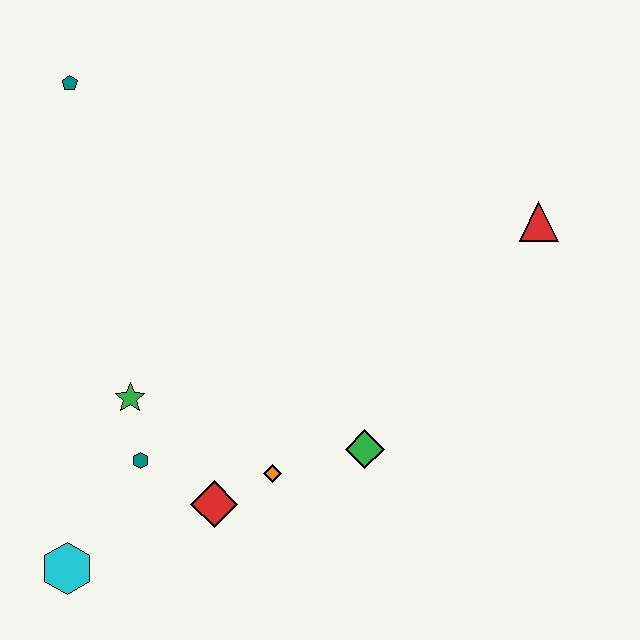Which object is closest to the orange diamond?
The red diamond is closest to the orange diamond.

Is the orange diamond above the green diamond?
No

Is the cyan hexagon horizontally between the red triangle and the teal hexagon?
No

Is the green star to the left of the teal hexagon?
Yes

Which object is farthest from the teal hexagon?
The red triangle is farthest from the teal hexagon.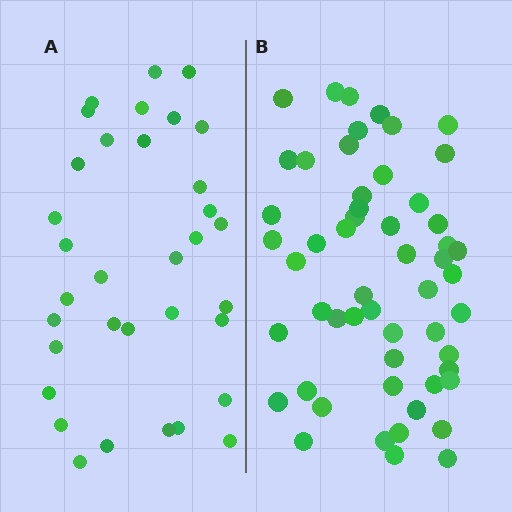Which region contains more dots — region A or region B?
Region B (the right region) has more dots.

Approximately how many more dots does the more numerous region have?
Region B has approximately 20 more dots than region A.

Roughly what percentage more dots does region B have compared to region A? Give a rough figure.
About 60% more.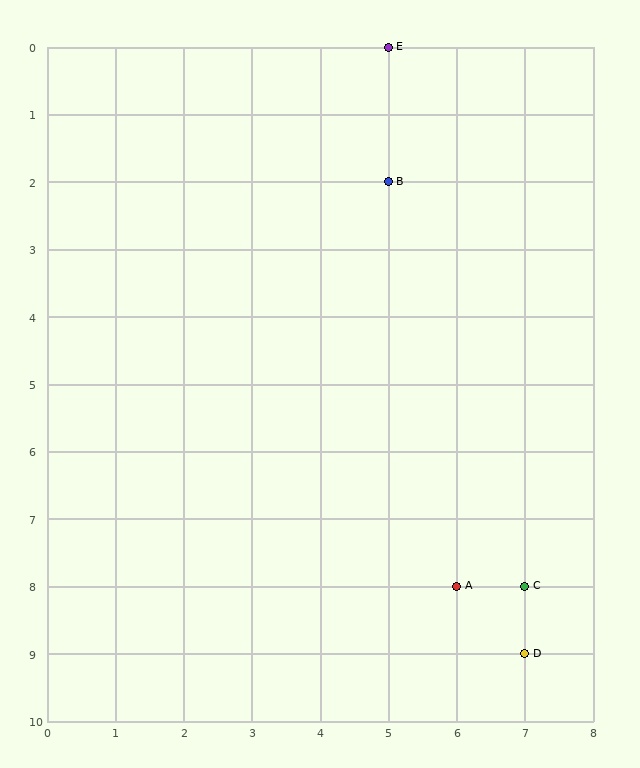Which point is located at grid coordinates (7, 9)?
Point D is at (7, 9).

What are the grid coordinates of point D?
Point D is at grid coordinates (7, 9).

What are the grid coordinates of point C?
Point C is at grid coordinates (7, 8).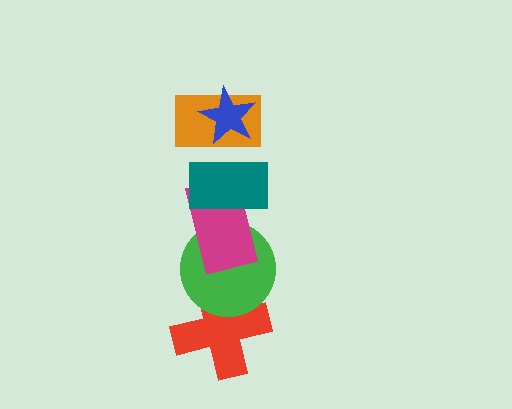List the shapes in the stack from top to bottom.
From top to bottom: the blue star, the orange rectangle, the teal rectangle, the magenta rectangle, the green circle, the red cross.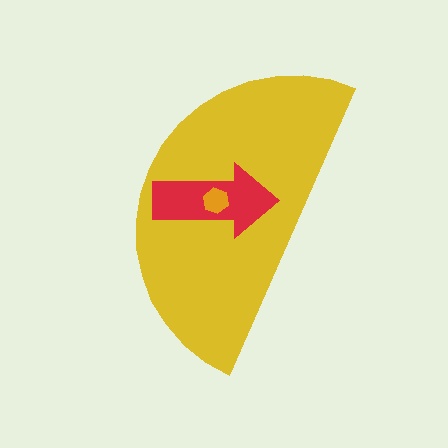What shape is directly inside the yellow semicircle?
The red arrow.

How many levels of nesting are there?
3.